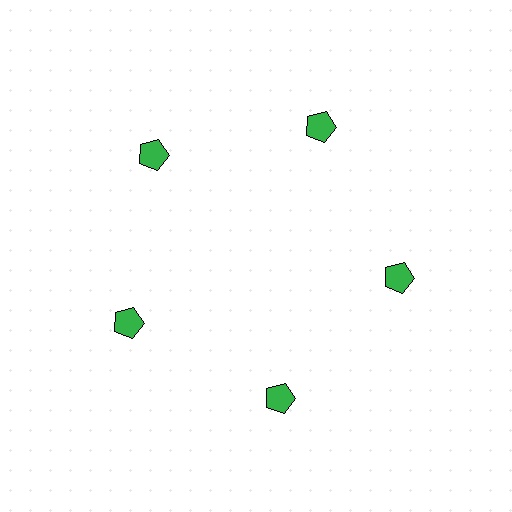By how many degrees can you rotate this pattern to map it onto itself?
The pattern maps onto itself every 72 degrees of rotation.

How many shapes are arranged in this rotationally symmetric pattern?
There are 5 shapes, arranged in 5 groups of 1.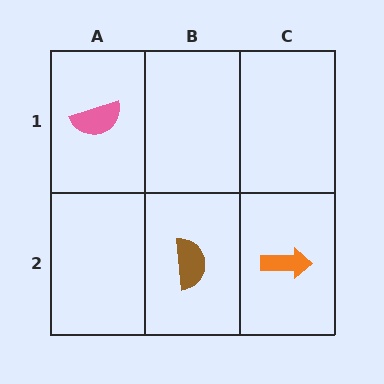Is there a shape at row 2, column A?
No, that cell is empty.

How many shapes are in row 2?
2 shapes.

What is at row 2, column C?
An orange arrow.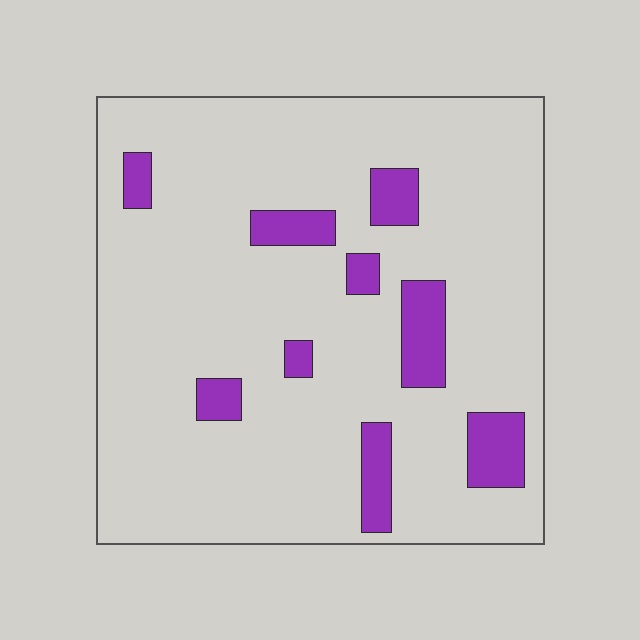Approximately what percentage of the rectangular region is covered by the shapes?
Approximately 10%.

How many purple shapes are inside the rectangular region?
9.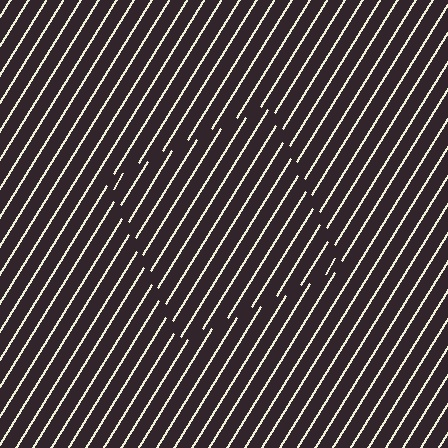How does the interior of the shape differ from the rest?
The interior of the shape contains the same grating, shifted by half a period — the contour is defined by the phase discontinuity where line-ends from the inner and outer gratings abut.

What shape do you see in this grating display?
An illusory square. The interior of the shape contains the same grating, shifted by half a period — the contour is defined by the phase discontinuity where line-ends from the inner and outer gratings abut.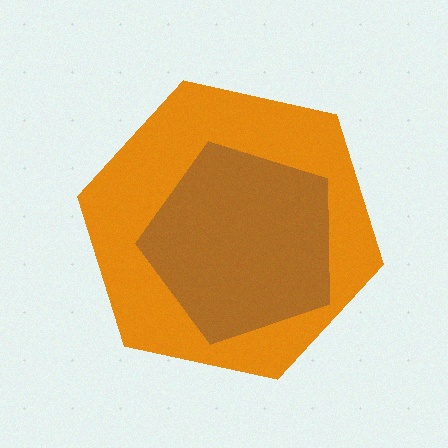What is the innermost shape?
The brown pentagon.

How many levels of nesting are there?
2.